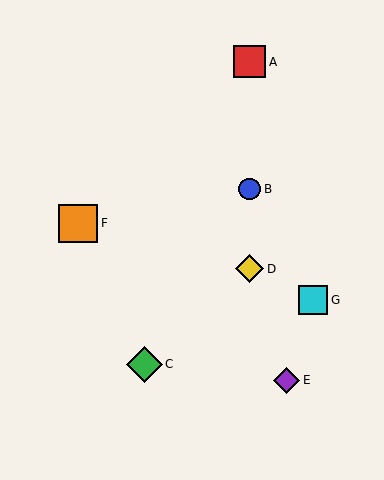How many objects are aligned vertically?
3 objects (A, B, D) are aligned vertically.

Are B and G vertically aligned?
No, B is at x≈250 and G is at x≈313.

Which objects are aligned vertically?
Objects A, B, D are aligned vertically.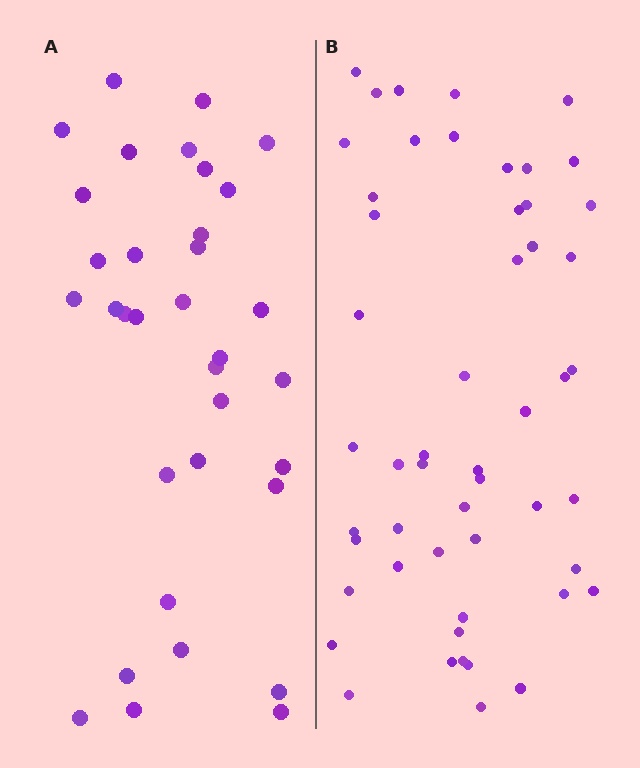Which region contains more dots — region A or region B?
Region B (the right region) has more dots.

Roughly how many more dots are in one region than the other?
Region B has approximately 20 more dots than region A.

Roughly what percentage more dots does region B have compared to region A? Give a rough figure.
About 55% more.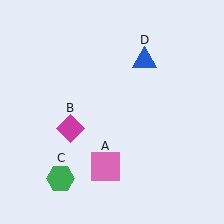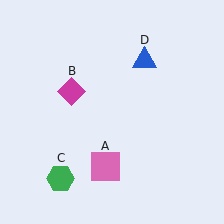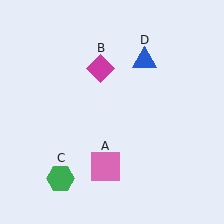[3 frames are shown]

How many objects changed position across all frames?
1 object changed position: magenta diamond (object B).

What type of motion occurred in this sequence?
The magenta diamond (object B) rotated clockwise around the center of the scene.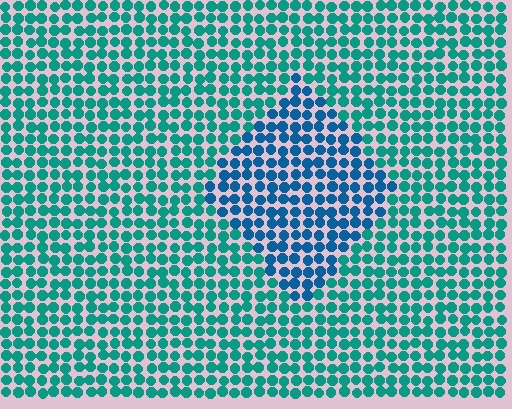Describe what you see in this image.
The image is filled with small teal elements in a uniform arrangement. A diamond-shaped region is visible where the elements are tinted to a slightly different hue, forming a subtle color boundary.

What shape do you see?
I see a diamond.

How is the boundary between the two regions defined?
The boundary is defined purely by a slight shift in hue (about 33 degrees). Spacing, size, and orientation are identical on both sides.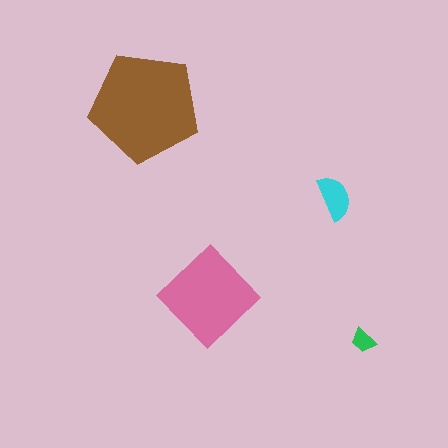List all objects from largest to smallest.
The brown pentagon, the pink diamond, the cyan semicircle, the green trapezoid.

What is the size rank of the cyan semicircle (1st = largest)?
3rd.